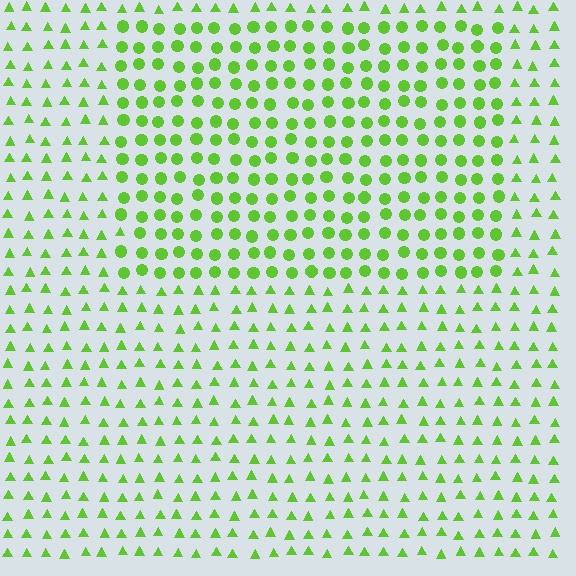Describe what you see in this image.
The image is filled with small lime elements arranged in a uniform grid. A rectangle-shaped region contains circles, while the surrounding area contains triangles. The boundary is defined purely by the change in element shape.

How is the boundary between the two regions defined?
The boundary is defined by a change in element shape: circles inside vs. triangles outside. All elements share the same color and spacing.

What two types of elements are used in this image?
The image uses circles inside the rectangle region and triangles outside it.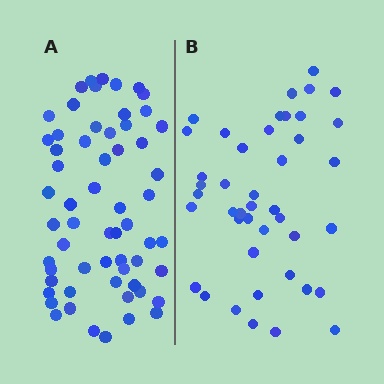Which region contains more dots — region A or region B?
Region A (the left region) has more dots.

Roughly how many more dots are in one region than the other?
Region A has approximately 15 more dots than region B.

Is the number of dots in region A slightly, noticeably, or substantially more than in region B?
Region A has noticeably more, but not dramatically so. The ratio is roughly 1.4 to 1.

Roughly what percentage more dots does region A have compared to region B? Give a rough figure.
About 40% more.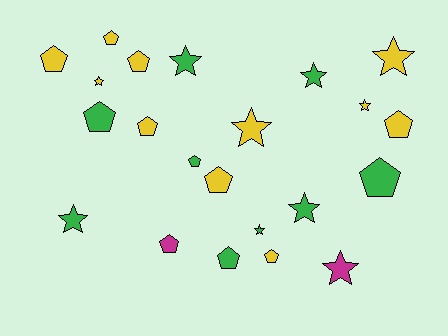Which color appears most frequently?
Yellow, with 11 objects.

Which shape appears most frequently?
Pentagon, with 12 objects.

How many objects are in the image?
There are 22 objects.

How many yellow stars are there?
There are 4 yellow stars.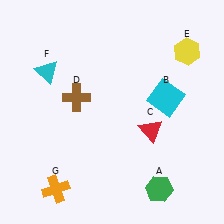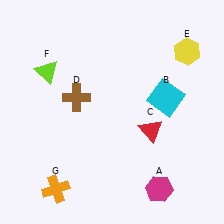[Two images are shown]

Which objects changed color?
A changed from green to magenta. F changed from cyan to lime.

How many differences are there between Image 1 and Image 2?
There are 2 differences between the two images.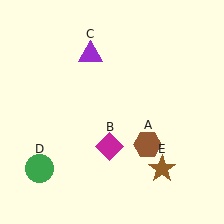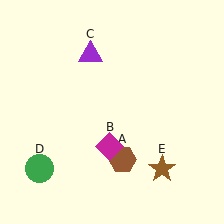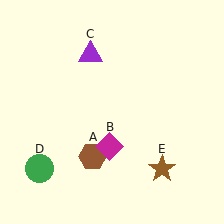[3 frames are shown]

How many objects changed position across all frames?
1 object changed position: brown hexagon (object A).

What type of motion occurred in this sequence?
The brown hexagon (object A) rotated clockwise around the center of the scene.